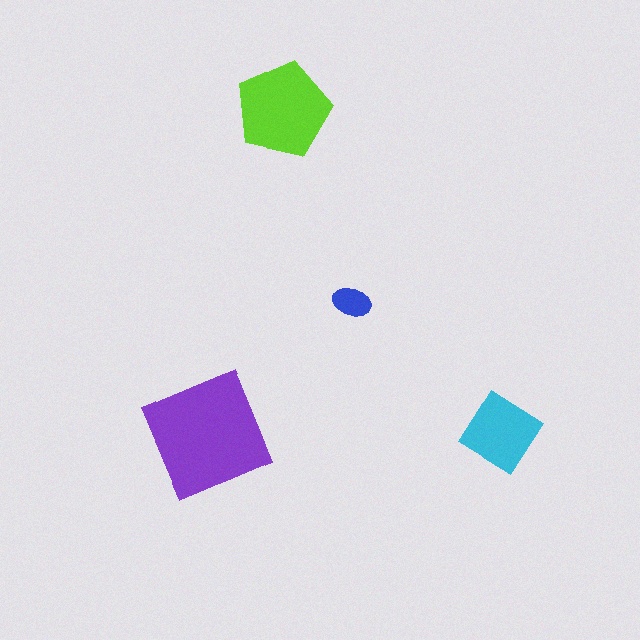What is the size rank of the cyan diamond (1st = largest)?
3rd.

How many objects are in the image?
There are 4 objects in the image.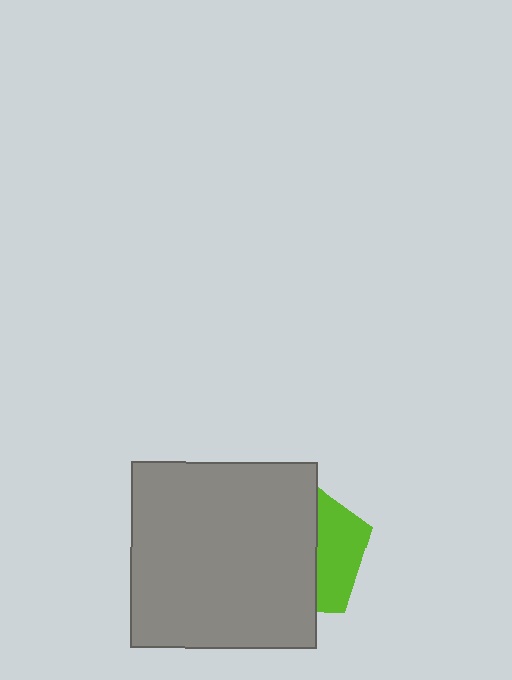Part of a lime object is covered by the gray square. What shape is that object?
It is a pentagon.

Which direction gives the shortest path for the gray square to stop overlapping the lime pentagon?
Moving left gives the shortest separation.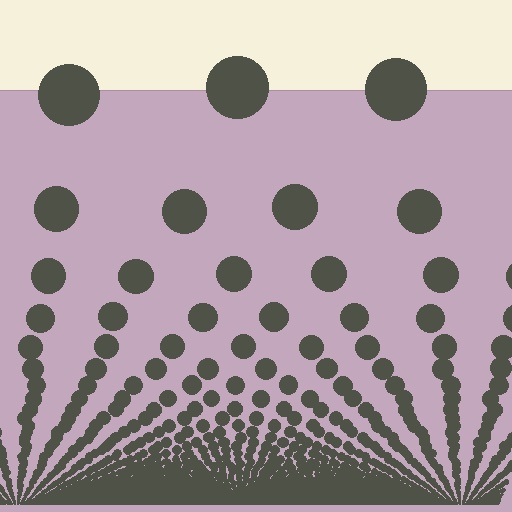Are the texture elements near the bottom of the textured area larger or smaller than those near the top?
Smaller. The gradient is inverted — elements near the bottom are smaller and denser.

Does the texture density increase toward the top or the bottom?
Density increases toward the bottom.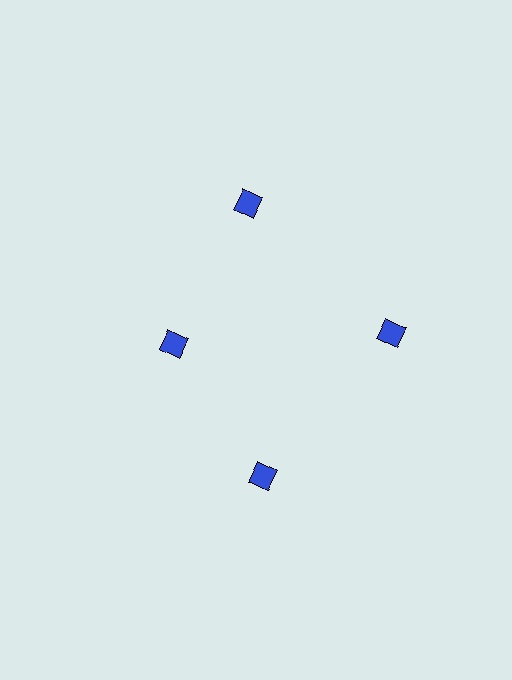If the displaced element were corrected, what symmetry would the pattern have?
It would have 4-fold rotational symmetry — the pattern would map onto itself every 90 degrees.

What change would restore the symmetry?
The symmetry would be restored by moving it outward, back onto the ring so that all 4 diamonds sit at equal angles and equal distance from the center.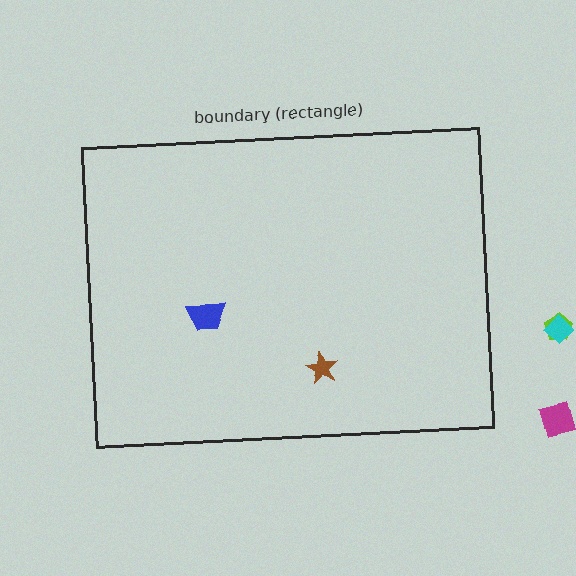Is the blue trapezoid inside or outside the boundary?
Inside.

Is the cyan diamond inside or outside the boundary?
Outside.